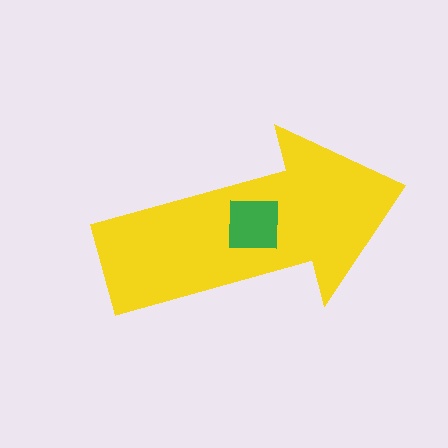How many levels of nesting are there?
2.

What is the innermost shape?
The green square.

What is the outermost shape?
The yellow arrow.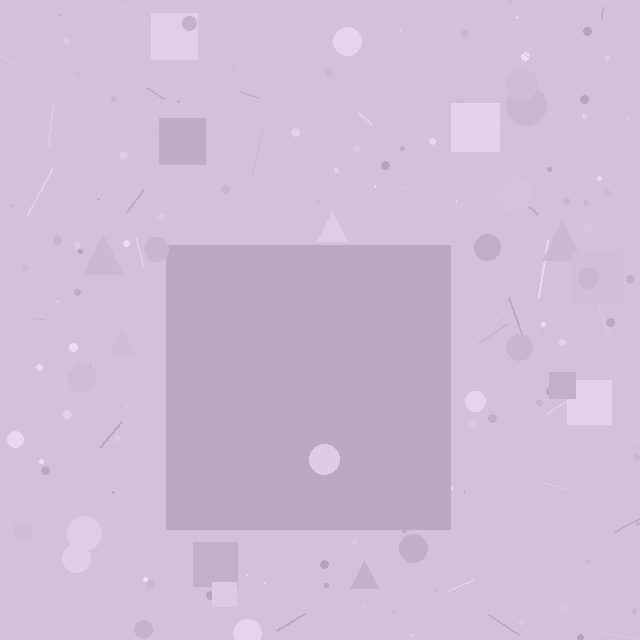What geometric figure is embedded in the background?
A square is embedded in the background.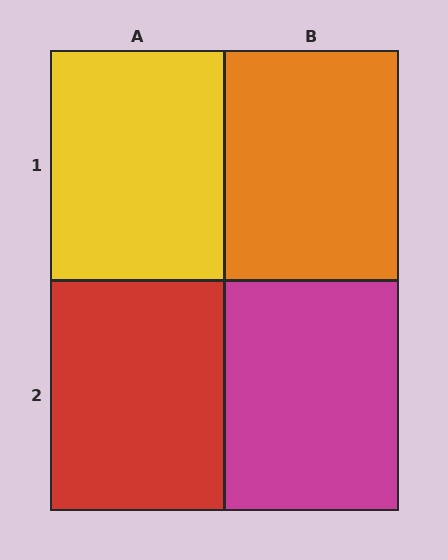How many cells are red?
1 cell is red.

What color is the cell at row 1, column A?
Yellow.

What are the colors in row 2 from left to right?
Red, magenta.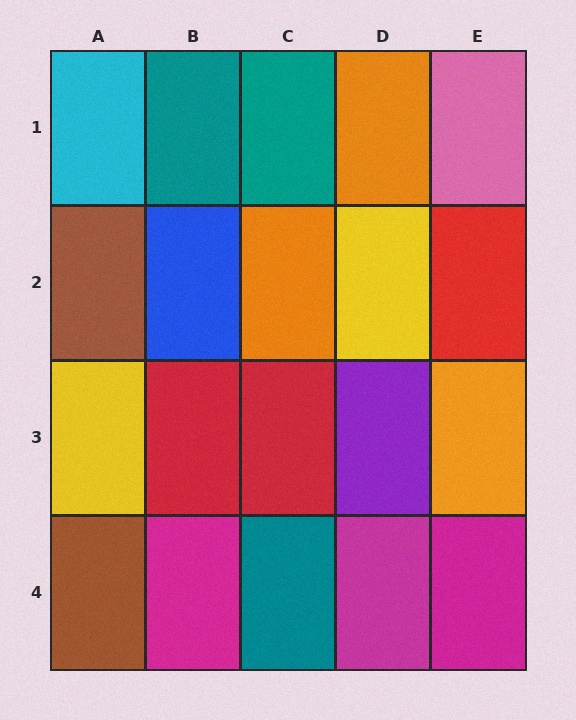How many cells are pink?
1 cell is pink.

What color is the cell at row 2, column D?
Yellow.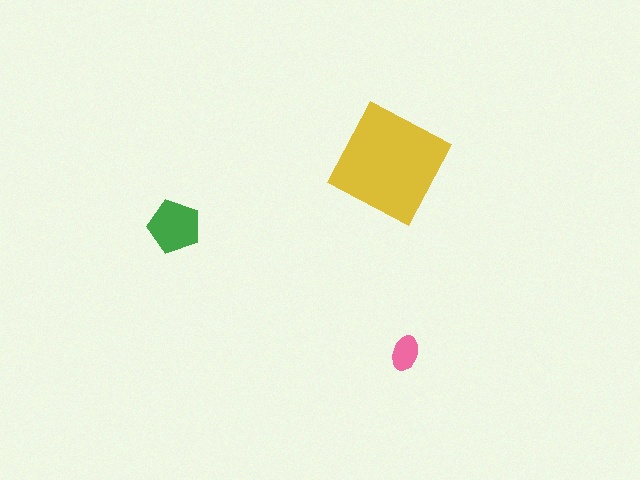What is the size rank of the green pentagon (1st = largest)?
2nd.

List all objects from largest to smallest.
The yellow square, the green pentagon, the pink ellipse.